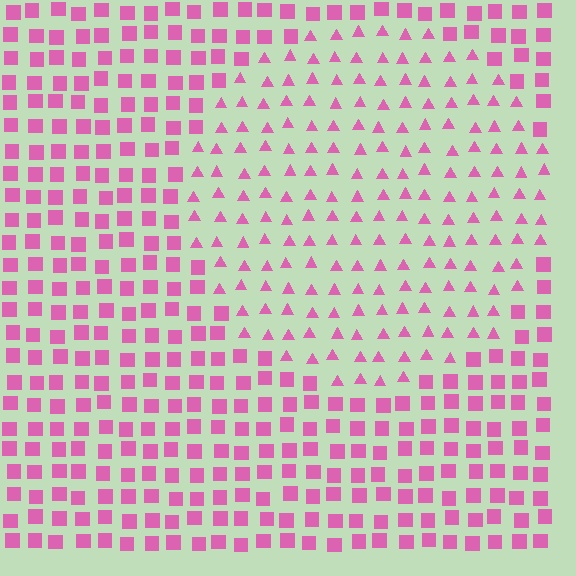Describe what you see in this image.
The image is filled with small pink elements arranged in a uniform grid. A circle-shaped region contains triangles, while the surrounding area contains squares. The boundary is defined purely by the change in element shape.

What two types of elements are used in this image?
The image uses triangles inside the circle region and squares outside it.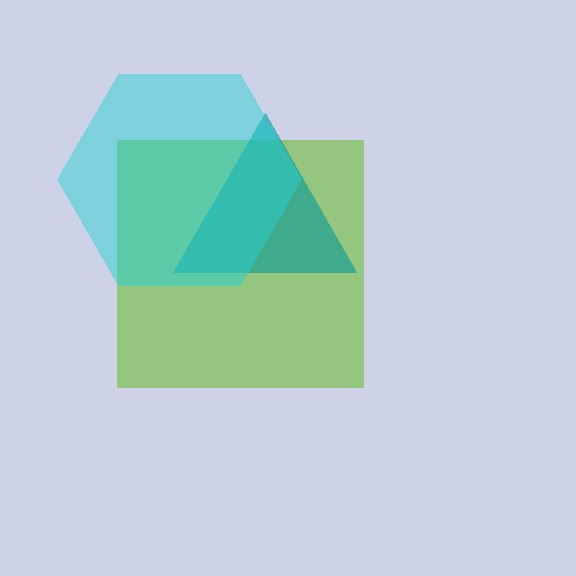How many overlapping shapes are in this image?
There are 3 overlapping shapes in the image.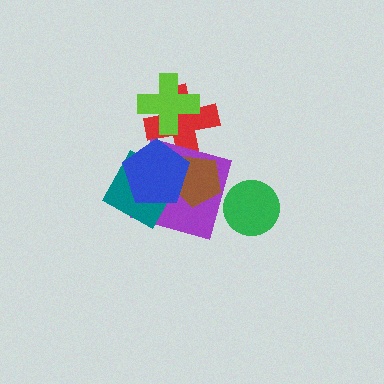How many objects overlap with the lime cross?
1 object overlaps with the lime cross.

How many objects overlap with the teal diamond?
3 objects overlap with the teal diamond.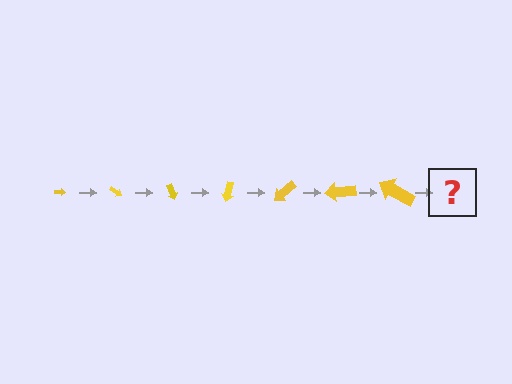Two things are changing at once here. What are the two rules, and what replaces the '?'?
The two rules are that the arrow grows larger each step and it rotates 35 degrees each step. The '?' should be an arrow, larger than the previous one and rotated 245 degrees from the start.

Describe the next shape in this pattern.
It should be an arrow, larger than the previous one and rotated 245 degrees from the start.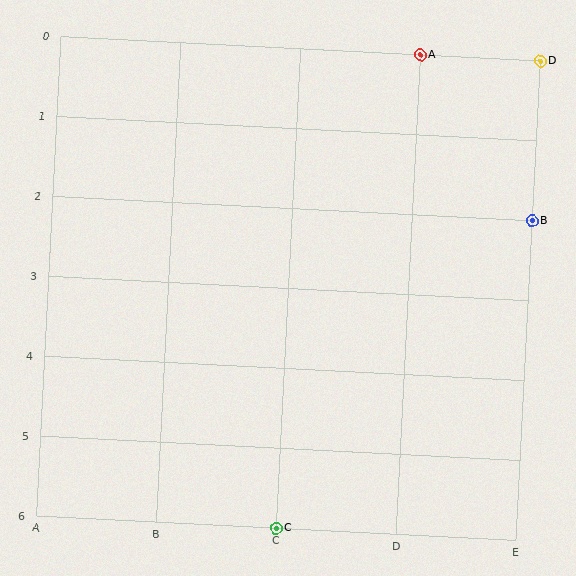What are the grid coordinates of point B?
Point B is at grid coordinates (E, 2).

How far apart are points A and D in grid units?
Points A and D are 1 column apart.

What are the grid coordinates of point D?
Point D is at grid coordinates (E, 0).